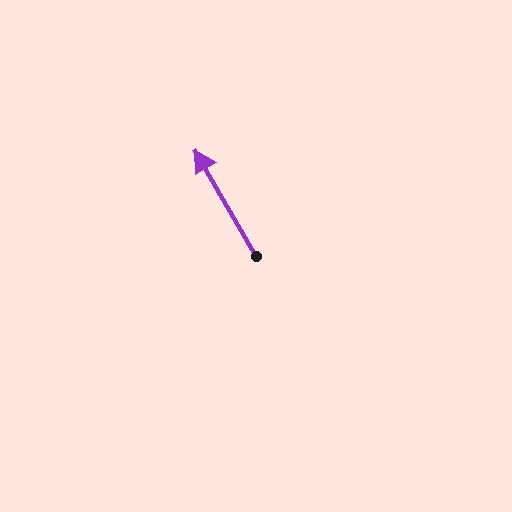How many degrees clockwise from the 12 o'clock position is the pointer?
Approximately 330 degrees.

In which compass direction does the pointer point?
Northwest.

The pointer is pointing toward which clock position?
Roughly 11 o'clock.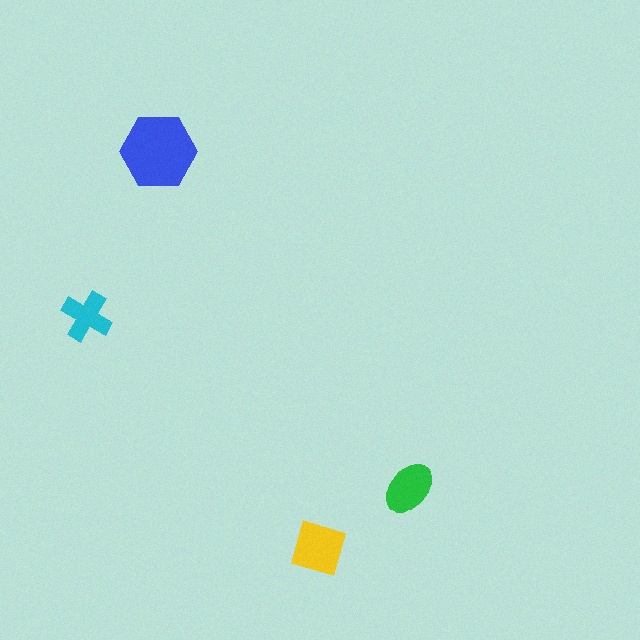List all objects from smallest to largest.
The cyan cross, the green ellipse, the yellow diamond, the blue hexagon.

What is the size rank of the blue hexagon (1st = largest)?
1st.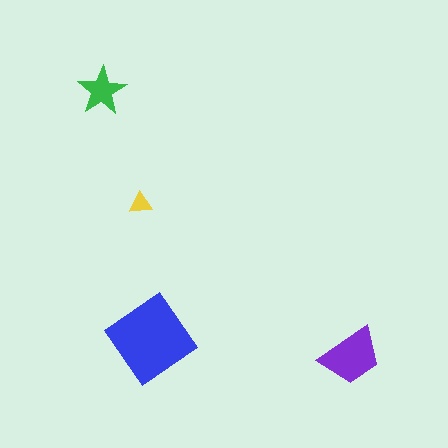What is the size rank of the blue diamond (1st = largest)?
1st.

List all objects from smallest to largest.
The yellow triangle, the green star, the purple trapezoid, the blue diamond.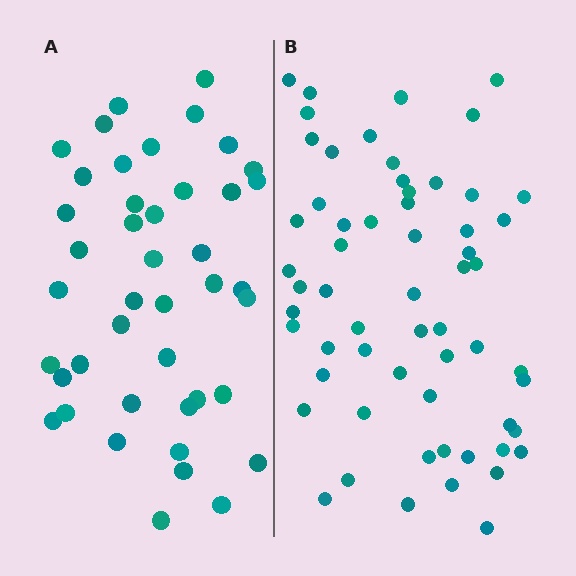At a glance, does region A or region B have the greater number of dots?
Region B (the right region) has more dots.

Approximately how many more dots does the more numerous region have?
Region B has approximately 15 more dots than region A.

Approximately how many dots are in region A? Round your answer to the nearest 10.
About 40 dots. (The exact count is 43, which rounds to 40.)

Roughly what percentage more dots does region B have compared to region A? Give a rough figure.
About 40% more.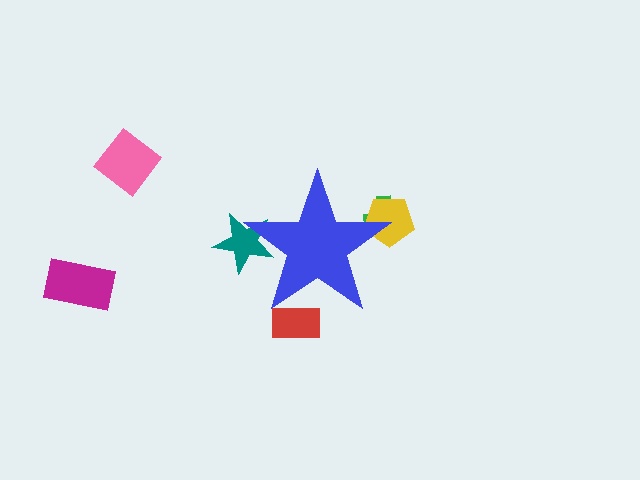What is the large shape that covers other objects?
A blue star.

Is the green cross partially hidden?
Yes, the green cross is partially hidden behind the blue star.